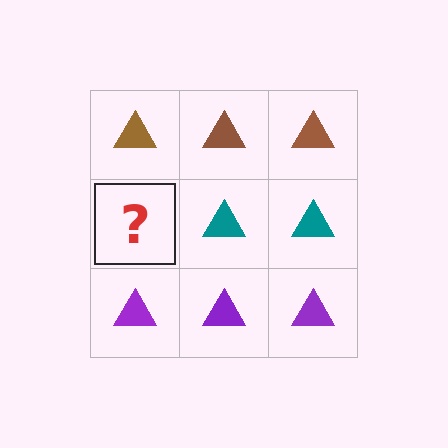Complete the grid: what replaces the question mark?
The question mark should be replaced with a teal triangle.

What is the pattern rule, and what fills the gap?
The rule is that each row has a consistent color. The gap should be filled with a teal triangle.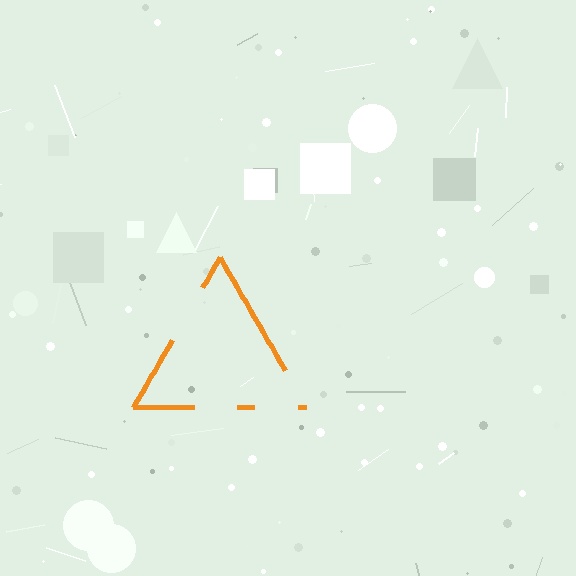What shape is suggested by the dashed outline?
The dashed outline suggests a triangle.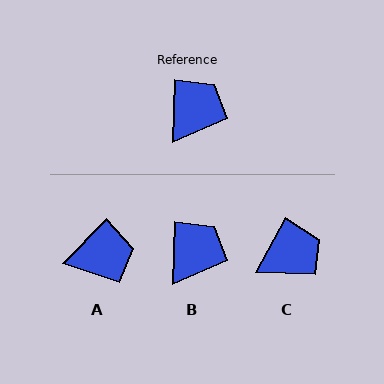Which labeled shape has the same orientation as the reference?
B.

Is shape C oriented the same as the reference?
No, it is off by about 26 degrees.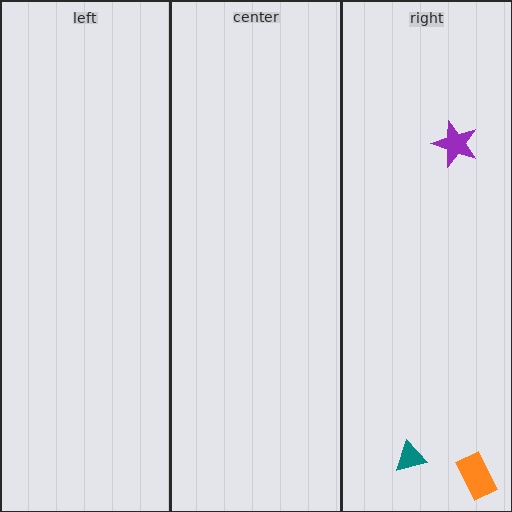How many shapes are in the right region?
3.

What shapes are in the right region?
The orange rectangle, the purple star, the teal triangle.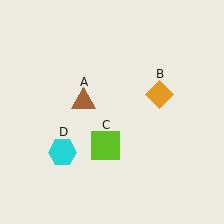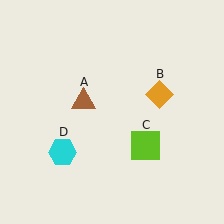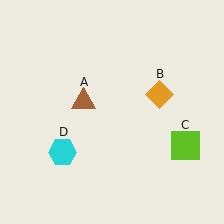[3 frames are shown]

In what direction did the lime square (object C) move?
The lime square (object C) moved right.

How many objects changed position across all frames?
1 object changed position: lime square (object C).